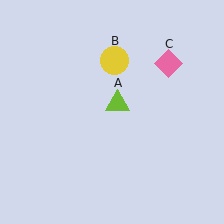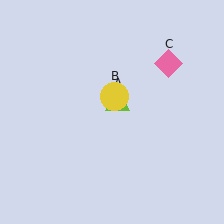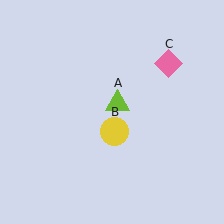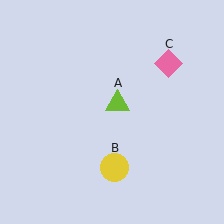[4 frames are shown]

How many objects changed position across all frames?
1 object changed position: yellow circle (object B).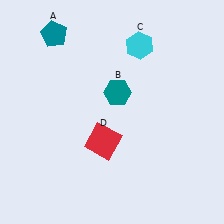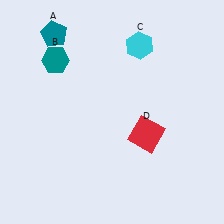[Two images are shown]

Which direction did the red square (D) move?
The red square (D) moved right.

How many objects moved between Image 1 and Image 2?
2 objects moved between the two images.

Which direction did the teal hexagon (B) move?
The teal hexagon (B) moved left.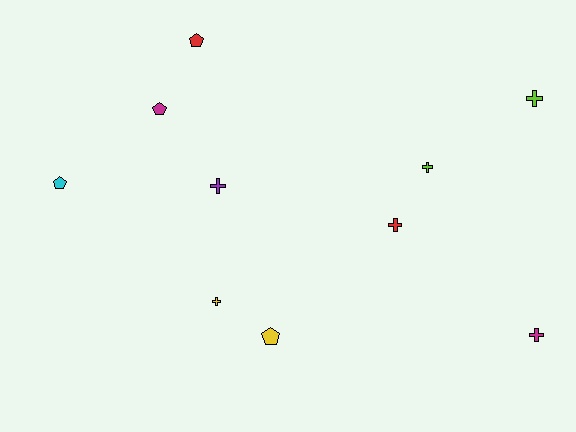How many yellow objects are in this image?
There are 2 yellow objects.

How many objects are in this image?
There are 10 objects.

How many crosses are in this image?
There are 6 crosses.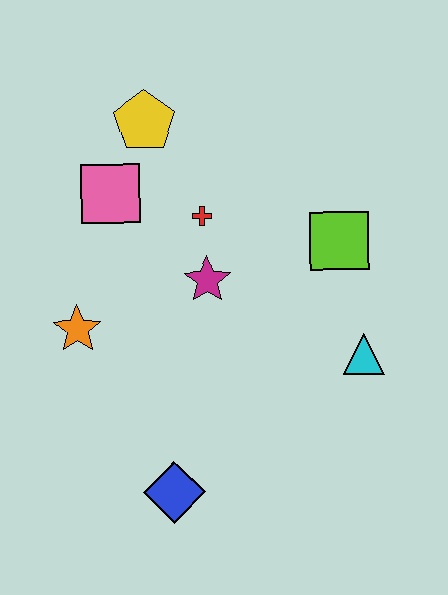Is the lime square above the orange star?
Yes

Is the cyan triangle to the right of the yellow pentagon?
Yes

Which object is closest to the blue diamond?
The orange star is closest to the blue diamond.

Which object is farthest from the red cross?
The blue diamond is farthest from the red cross.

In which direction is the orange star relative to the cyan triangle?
The orange star is to the left of the cyan triangle.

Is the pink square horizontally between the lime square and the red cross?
No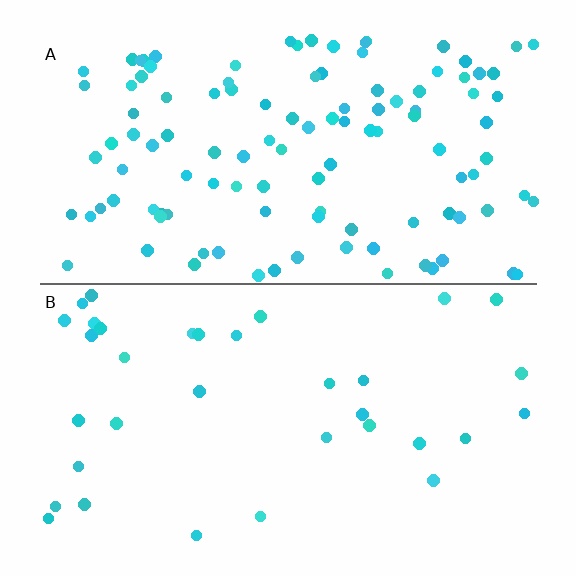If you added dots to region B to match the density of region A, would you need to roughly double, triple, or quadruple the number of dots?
Approximately triple.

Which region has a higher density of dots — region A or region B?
A (the top).